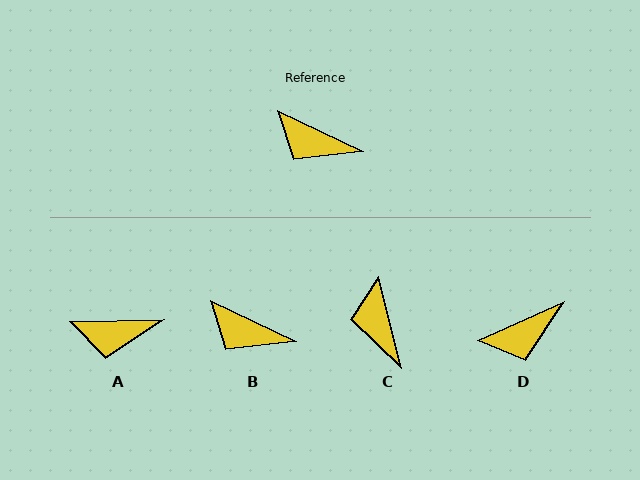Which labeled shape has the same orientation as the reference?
B.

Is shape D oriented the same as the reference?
No, it is off by about 49 degrees.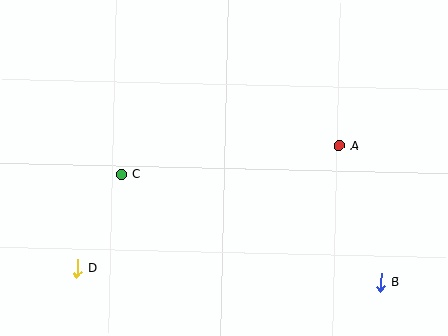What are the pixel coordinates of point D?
Point D is at (77, 268).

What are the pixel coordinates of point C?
Point C is at (121, 174).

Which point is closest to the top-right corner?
Point A is closest to the top-right corner.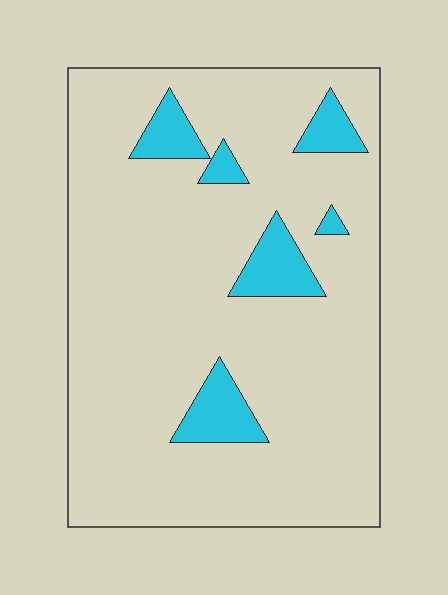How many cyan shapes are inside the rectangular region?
6.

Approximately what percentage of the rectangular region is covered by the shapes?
Approximately 10%.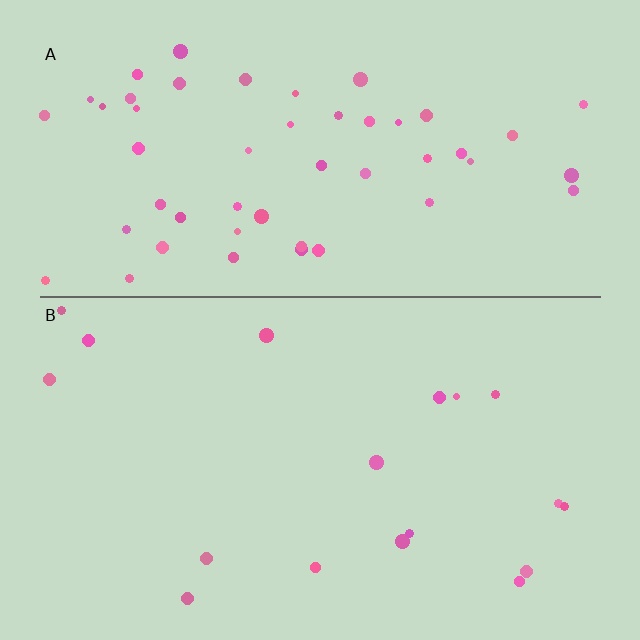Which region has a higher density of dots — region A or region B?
A (the top).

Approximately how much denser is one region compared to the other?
Approximately 2.9× — region A over region B.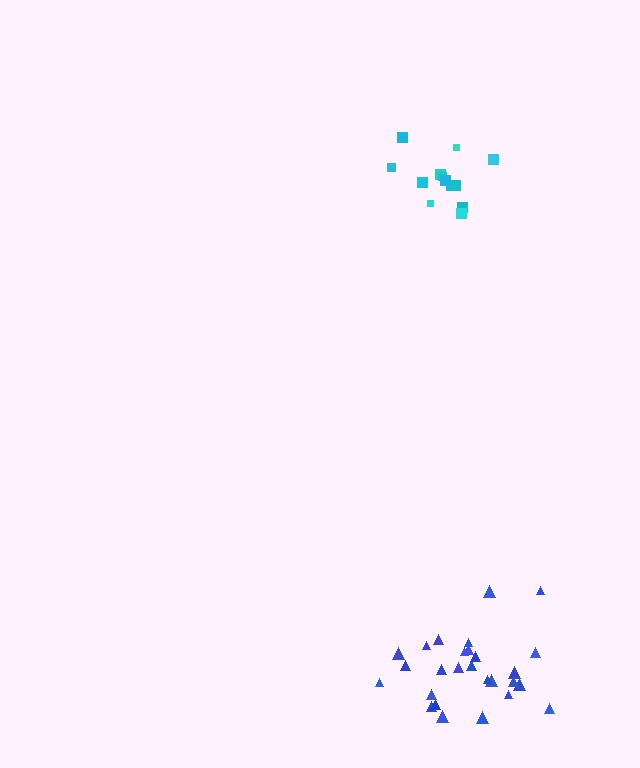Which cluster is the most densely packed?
Cyan.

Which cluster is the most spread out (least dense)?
Blue.